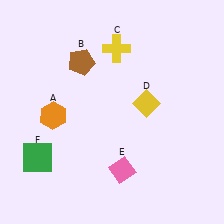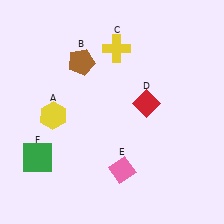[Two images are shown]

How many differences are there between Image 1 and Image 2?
There are 2 differences between the two images.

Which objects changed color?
A changed from orange to yellow. D changed from yellow to red.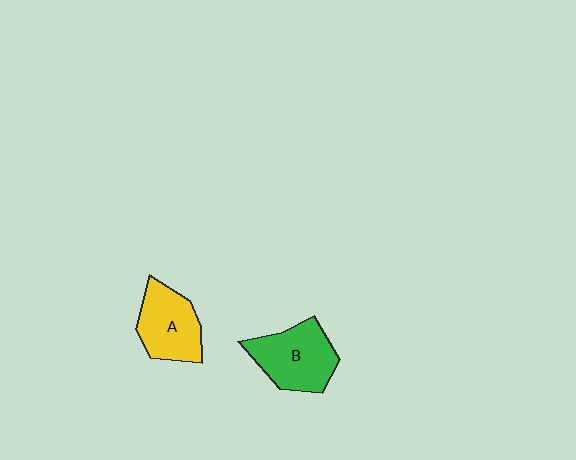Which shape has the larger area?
Shape B (green).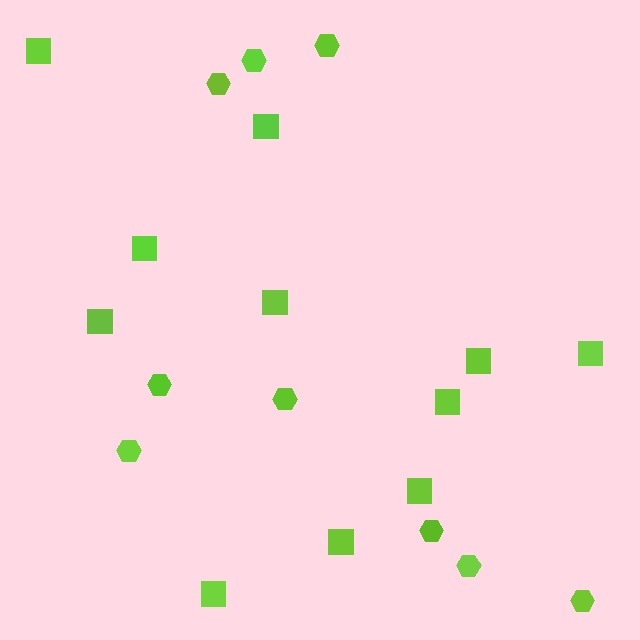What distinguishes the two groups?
There are 2 groups: one group of hexagons (9) and one group of squares (11).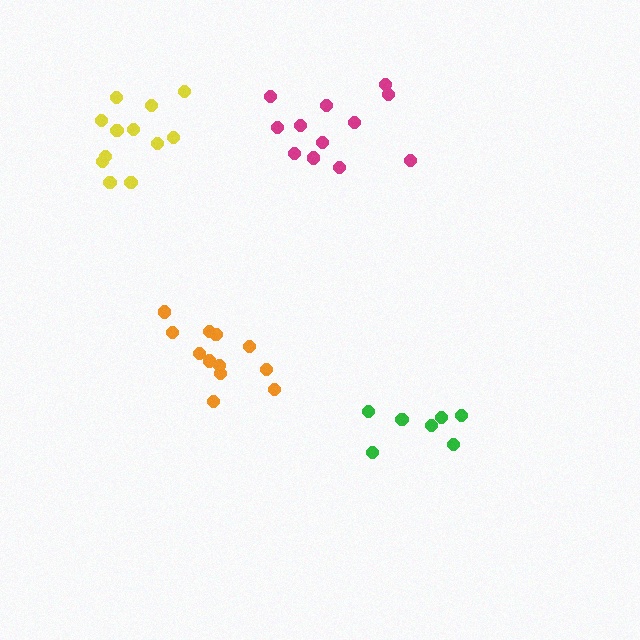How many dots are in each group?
Group 1: 12 dots, Group 2: 7 dots, Group 3: 12 dots, Group 4: 12 dots (43 total).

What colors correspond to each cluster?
The clusters are colored: yellow, green, magenta, orange.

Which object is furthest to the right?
The green cluster is rightmost.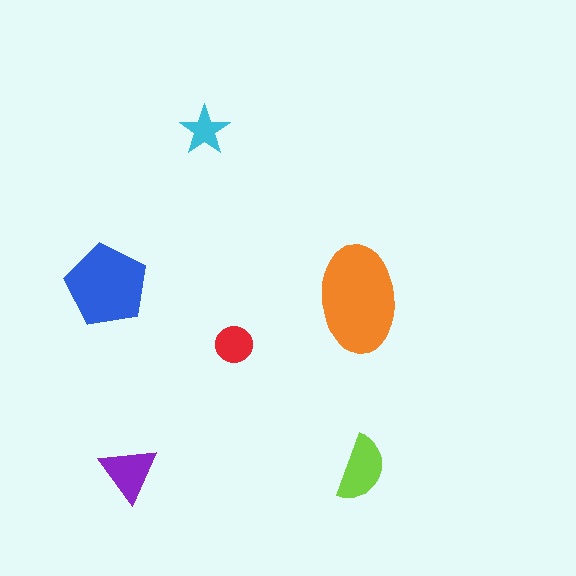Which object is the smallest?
The cyan star.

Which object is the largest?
The orange ellipse.